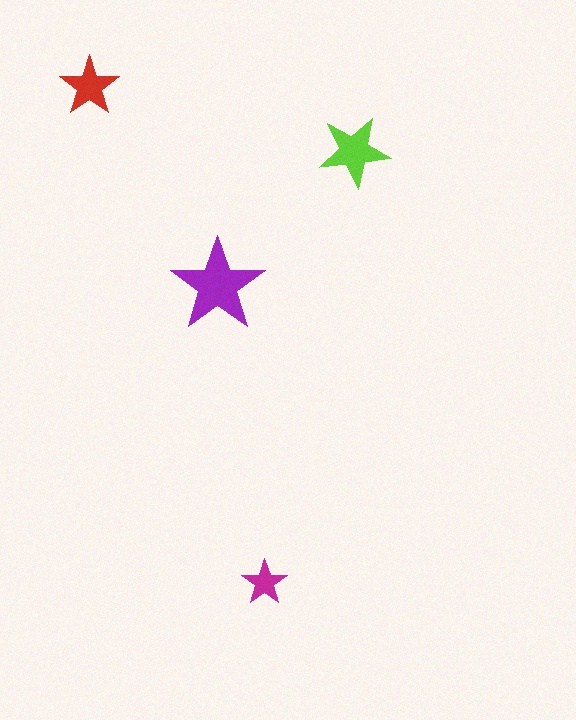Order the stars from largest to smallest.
the purple one, the lime one, the red one, the magenta one.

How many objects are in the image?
There are 4 objects in the image.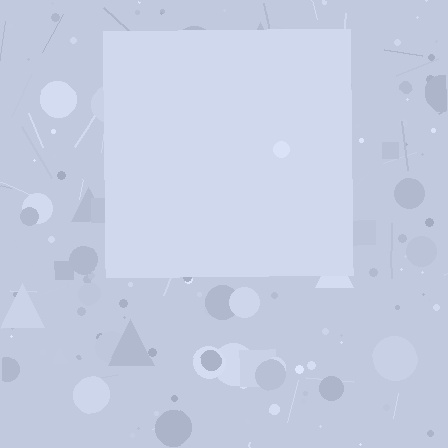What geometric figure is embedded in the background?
A square is embedded in the background.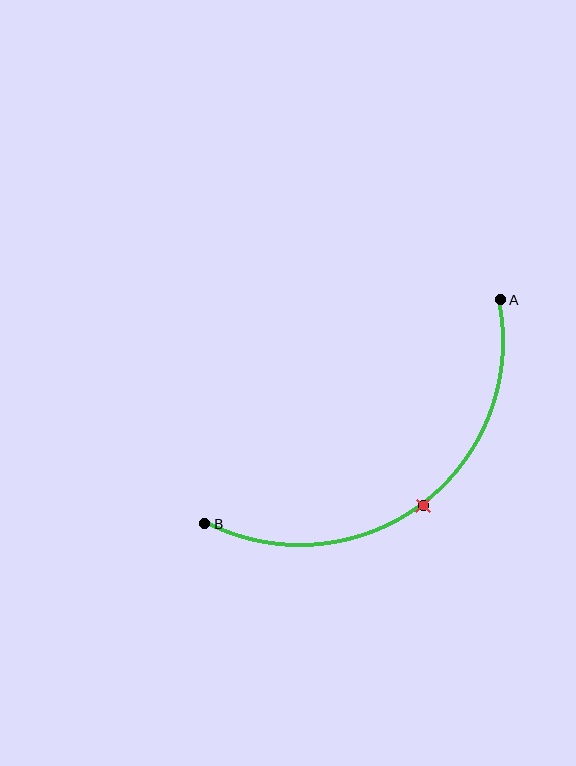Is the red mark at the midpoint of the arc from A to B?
Yes. The red mark lies on the arc at equal arc-length from both A and B — it is the arc midpoint.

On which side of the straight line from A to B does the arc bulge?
The arc bulges below and to the right of the straight line connecting A and B.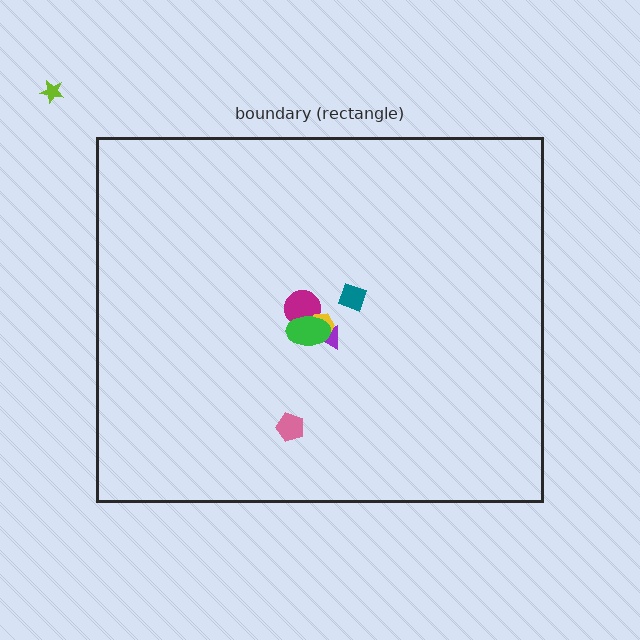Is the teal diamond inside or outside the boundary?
Inside.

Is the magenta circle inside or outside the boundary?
Inside.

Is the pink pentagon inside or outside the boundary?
Inside.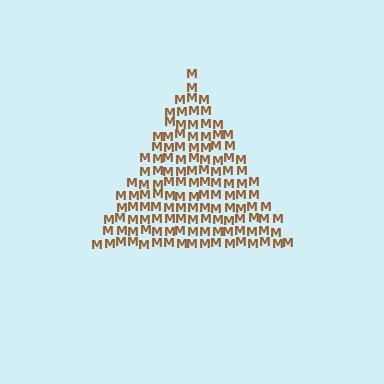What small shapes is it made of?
It is made of small letter M's.